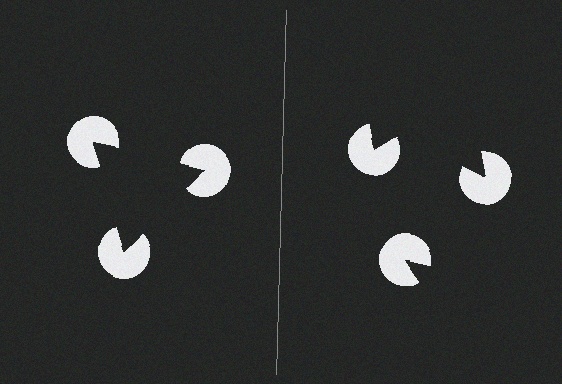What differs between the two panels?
The pac-man discs are positioned identically on both sides; only the wedge orientations differ. On the left they align to a triangle; on the right they are misaligned.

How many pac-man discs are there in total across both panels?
6 — 3 on each side.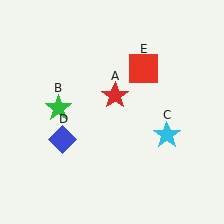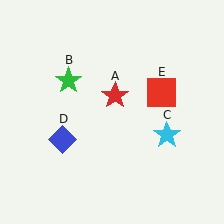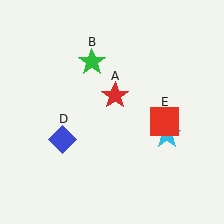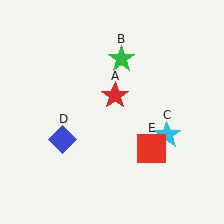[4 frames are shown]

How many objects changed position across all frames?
2 objects changed position: green star (object B), red square (object E).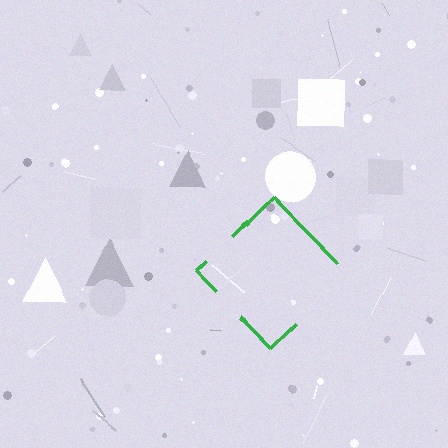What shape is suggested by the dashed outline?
The dashed outline suggests a diamond.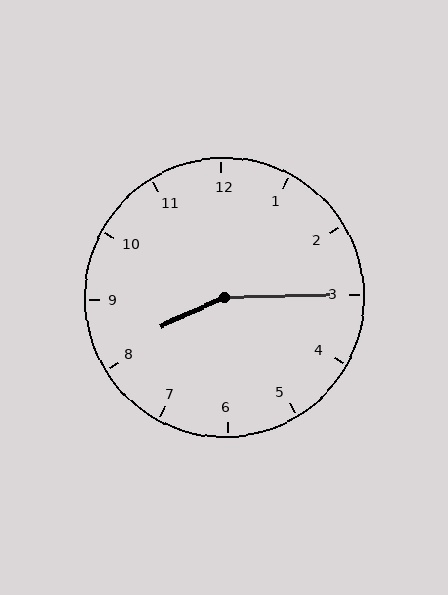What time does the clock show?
8:15.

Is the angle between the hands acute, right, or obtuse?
It is obtuse.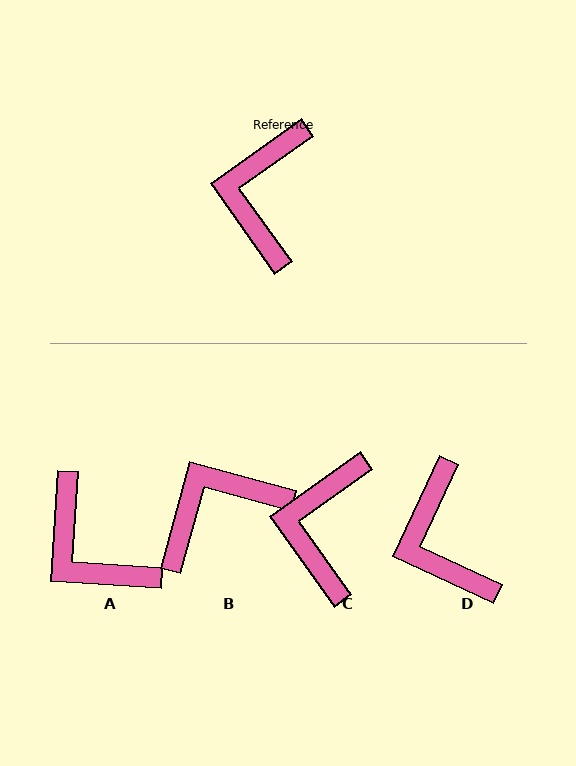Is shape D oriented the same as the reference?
No, it is off by about 30 degrees.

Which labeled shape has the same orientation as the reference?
C.